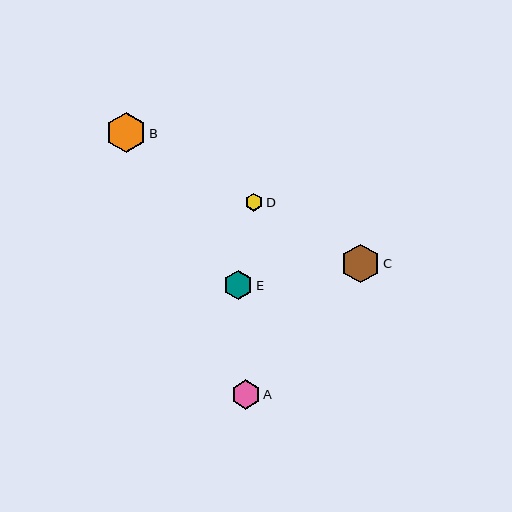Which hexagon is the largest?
Hexagon B is the largest with a size of approximately 40 pixels.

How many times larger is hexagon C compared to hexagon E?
Hexagon C is approximately 1.3 times the size of hexagon E.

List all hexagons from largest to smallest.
From largest to smallest: B, C, A, E, D.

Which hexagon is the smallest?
Hexagon D is the smallest with a size of approximately 18 pixels.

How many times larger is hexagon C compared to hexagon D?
Hexagon C is approximately 2.1 times the size of hexagon D.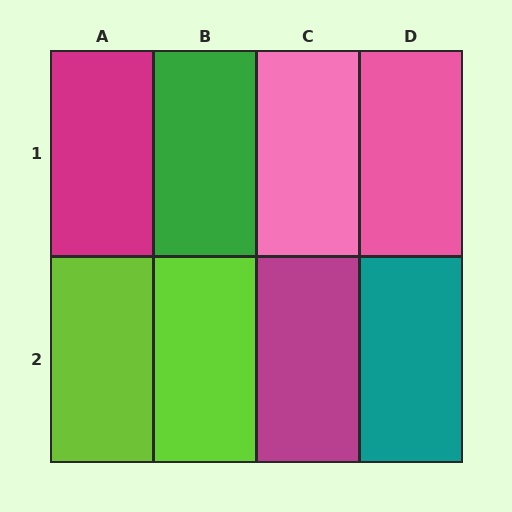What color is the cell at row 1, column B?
Green.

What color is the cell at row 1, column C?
Pink.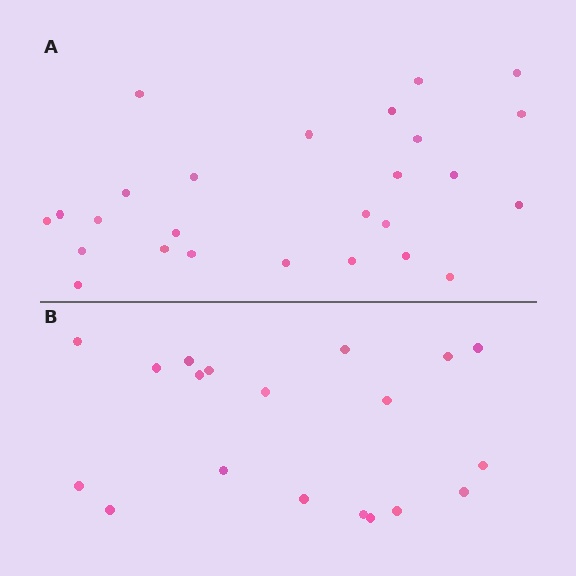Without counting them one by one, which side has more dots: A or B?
Region A (the top region) has more dots.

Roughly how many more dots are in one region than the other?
Region A has roughly 8 or so more dots than region B.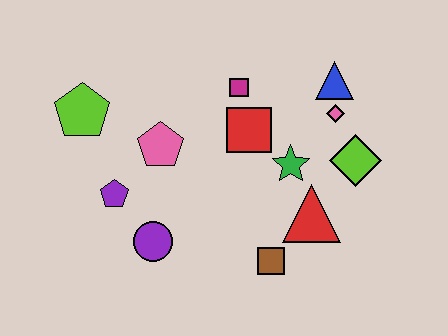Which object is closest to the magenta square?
The red square is closest to the magenta square.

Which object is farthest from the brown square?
The lime pentagon is farthest from the brown square.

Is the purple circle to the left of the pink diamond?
Yes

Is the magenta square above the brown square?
Yes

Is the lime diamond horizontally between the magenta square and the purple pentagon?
No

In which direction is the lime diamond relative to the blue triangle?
The lime diamond is below the blue triangle.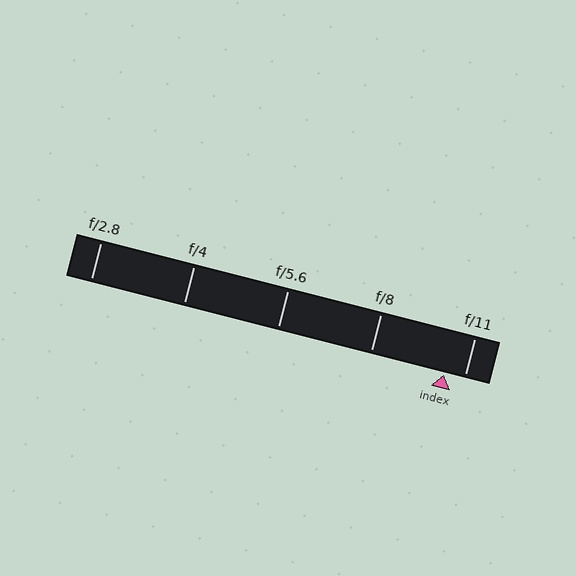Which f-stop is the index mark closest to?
The index mark is closest to f/11.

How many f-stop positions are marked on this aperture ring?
There are 5 f-stop positions marked.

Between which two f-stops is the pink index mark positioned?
The index mark is between f/8 and f/11.